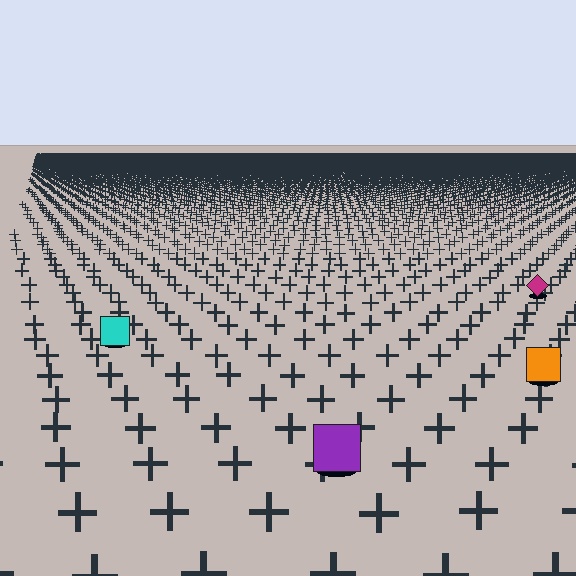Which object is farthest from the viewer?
The magenta diamond is farthest from the viewer. It appears smaller and the ground texture around it is denser.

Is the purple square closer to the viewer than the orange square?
Yes. The purple square is closer — you can tell from the texture gradient: the ground texture is coarser near it.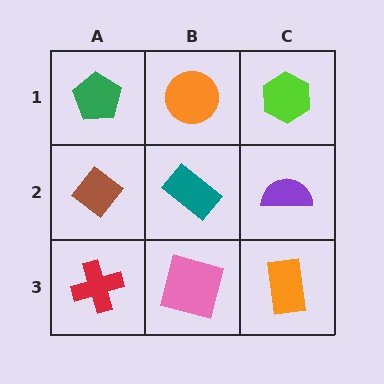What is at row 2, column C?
A purple semicircle.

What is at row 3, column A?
A red cross.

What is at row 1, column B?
An orange circle.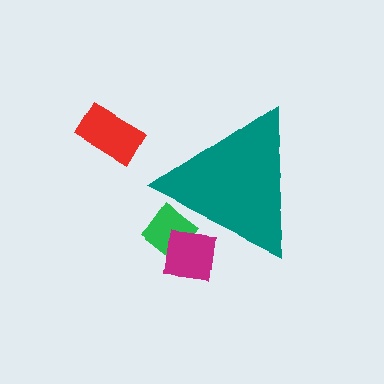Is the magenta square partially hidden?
Yes, the magenta square is partially hidden behind the teal triangle.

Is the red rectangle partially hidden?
No, the red rectangle is fully visible.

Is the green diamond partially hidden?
Yes, the green diamond is partially hidden behind the teal triangle.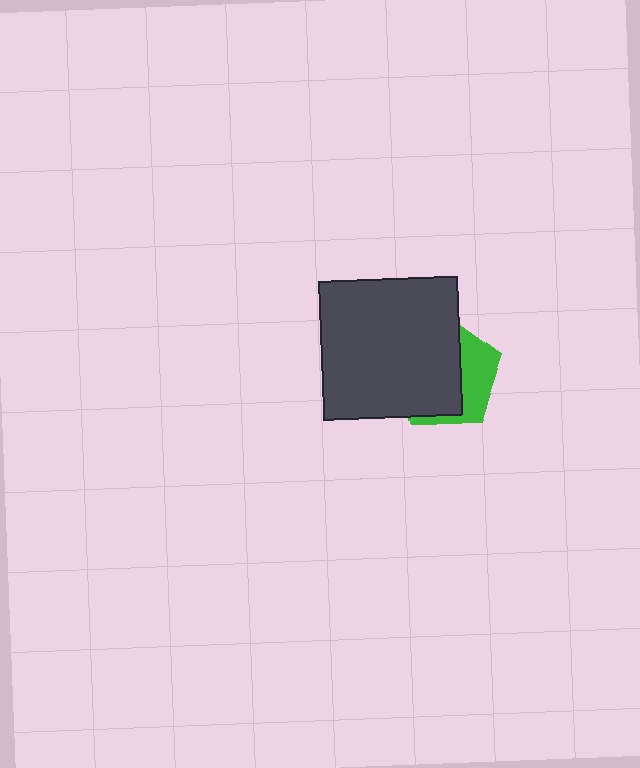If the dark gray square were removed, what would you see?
You would see the complete green pentagon.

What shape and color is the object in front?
The object in front is a dark gray square.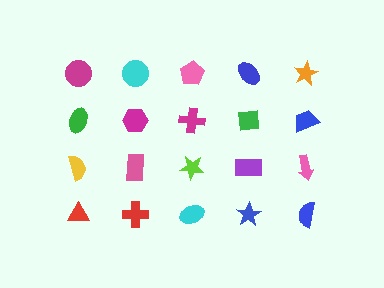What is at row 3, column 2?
A pink rectangle.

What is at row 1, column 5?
An orange star.